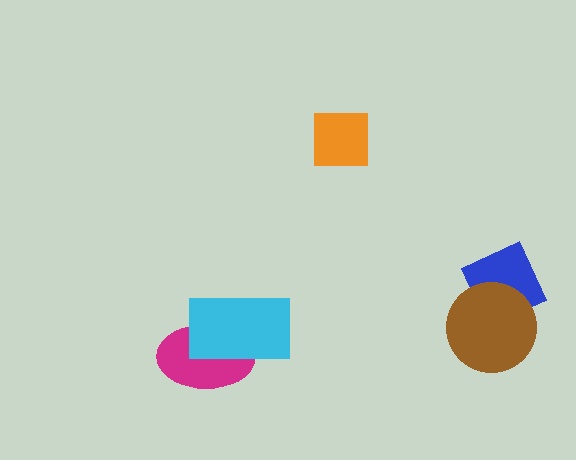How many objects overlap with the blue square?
1 object overlaps with the blue square.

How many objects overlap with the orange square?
0 objects overlap with the orange square.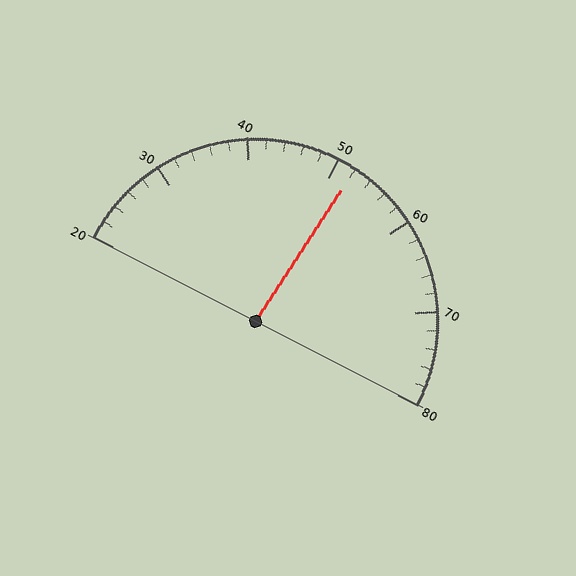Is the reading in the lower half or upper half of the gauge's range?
The reading is in the upper half of the range (20 to 80).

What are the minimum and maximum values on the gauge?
The gauge ranges from 20 to 80.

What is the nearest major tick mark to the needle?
The nearest major tick mark is 50.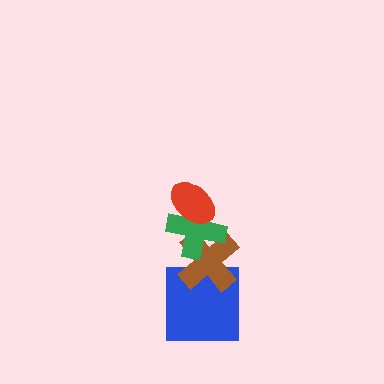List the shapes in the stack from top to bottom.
From top to bottom: the red ellipse, the green cross, the brown cross, the blue square.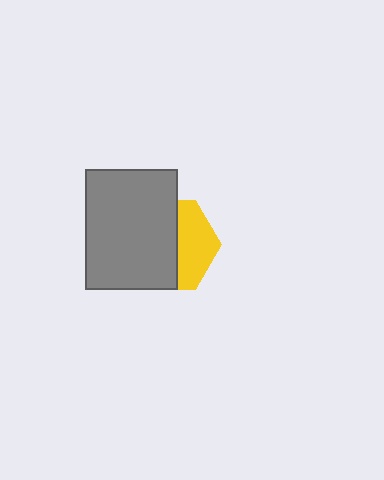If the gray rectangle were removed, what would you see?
You would see the complete yellow hexagon.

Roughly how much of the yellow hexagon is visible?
A small part of it is visible (roughly 40%).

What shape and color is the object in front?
The object in front is a gray rectangle.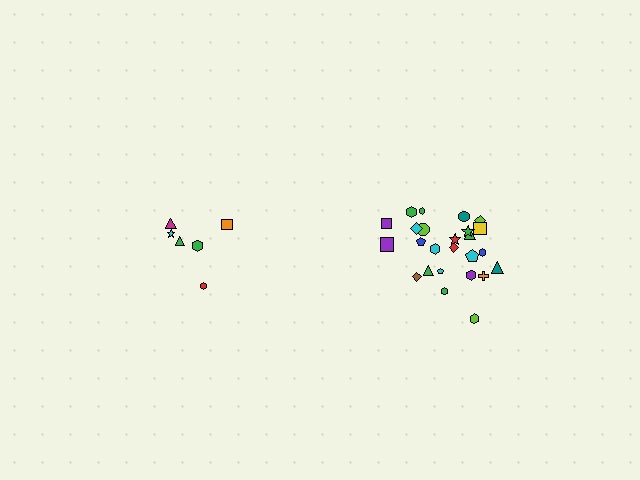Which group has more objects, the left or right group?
The right group.